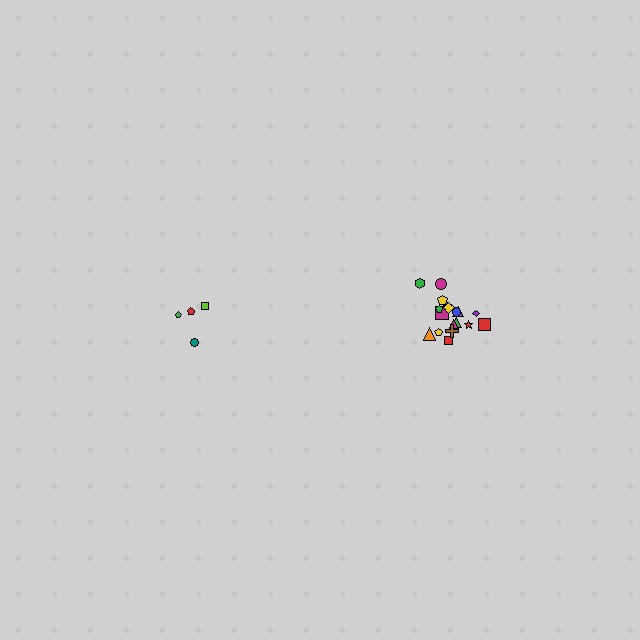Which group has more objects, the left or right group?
The right group.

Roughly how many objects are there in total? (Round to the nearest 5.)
Roughly 20 objects in total.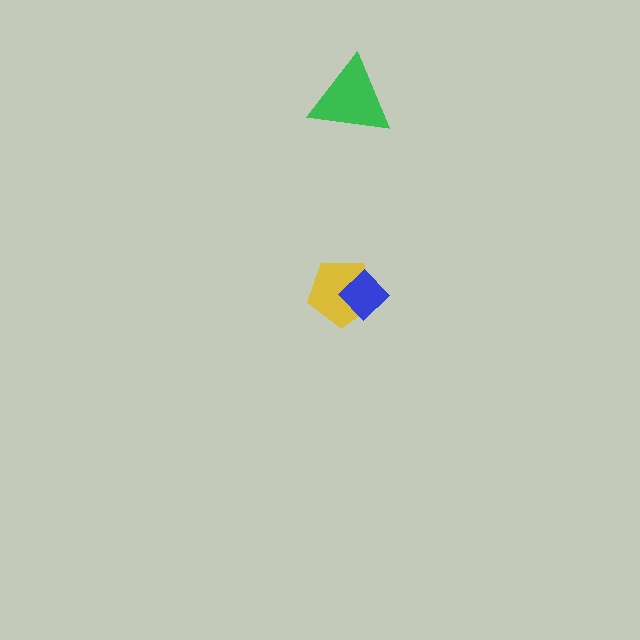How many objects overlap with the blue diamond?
1 object overlaps with the blue diamond.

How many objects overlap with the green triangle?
0 objects overlap with the green triangle.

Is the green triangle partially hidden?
No, no other shape covers it.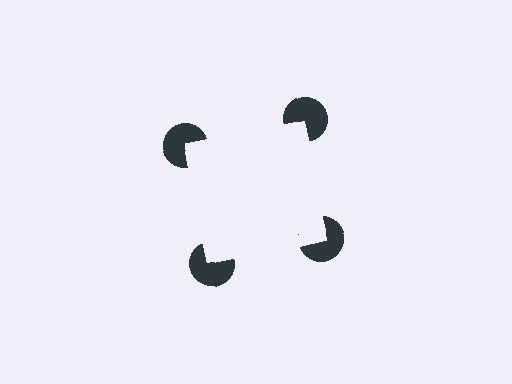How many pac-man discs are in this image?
There are 4 — one at each vertex of the illusory square.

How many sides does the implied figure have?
4 sides.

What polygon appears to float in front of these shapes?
An illusory square — its edges are inferred from the aligned wedge cuts in the pac-man discs, not physically drawn.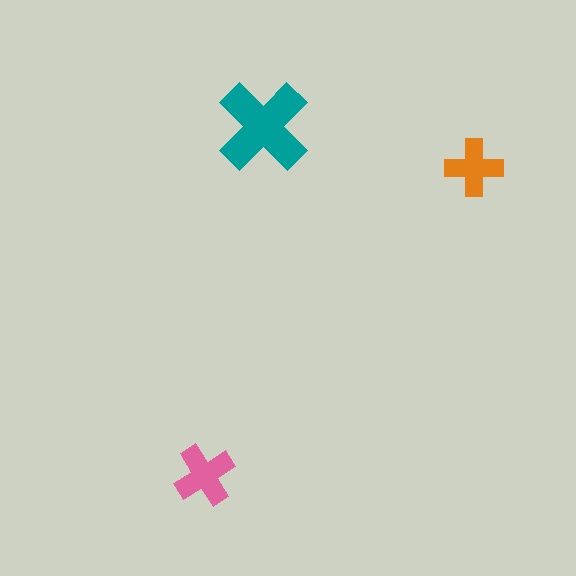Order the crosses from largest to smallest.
the teal one, the pink one, the orange one.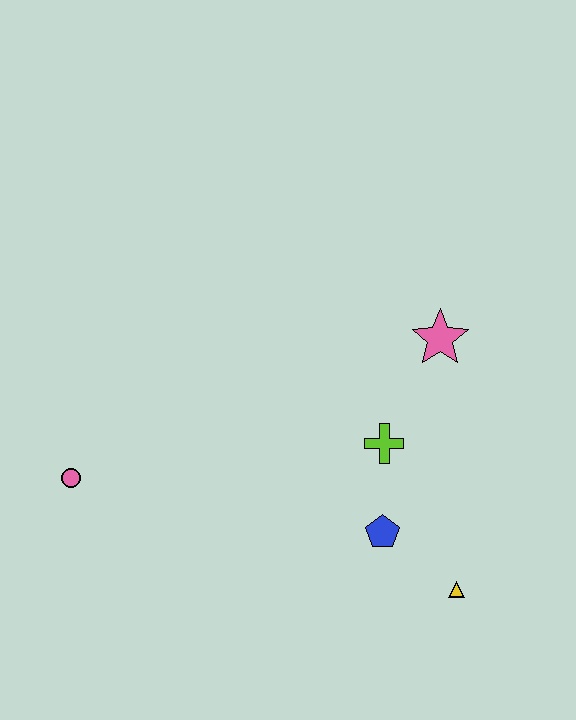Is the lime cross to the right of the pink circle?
Yes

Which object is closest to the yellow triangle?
The blue pentagon is closest to the yellow triangle.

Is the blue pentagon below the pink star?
Yes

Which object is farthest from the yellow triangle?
The pink circle is farthest from the yellow triangle.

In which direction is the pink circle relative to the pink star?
The pink circle is to the left of the pink star.